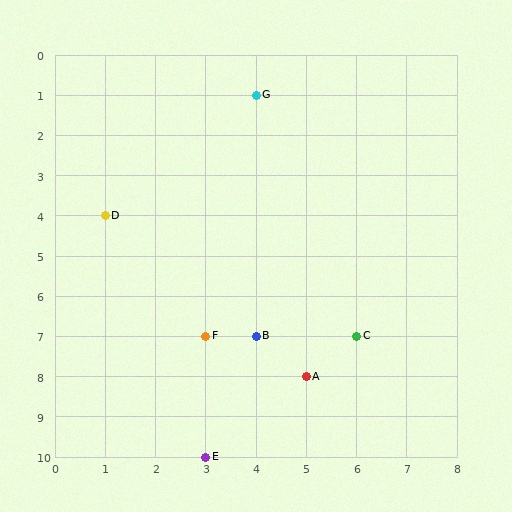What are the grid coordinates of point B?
Point B is at grid coordinates (4, 7).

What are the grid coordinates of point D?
Point D is at grid coordinates (1, 4).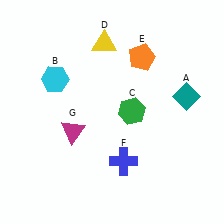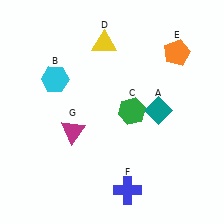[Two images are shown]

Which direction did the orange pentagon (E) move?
The orange pentagon (E) moved right.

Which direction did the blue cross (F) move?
The blue cross (F) moved down.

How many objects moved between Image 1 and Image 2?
3 objects moved between the two images.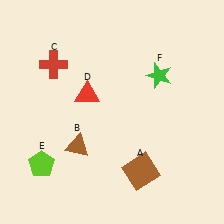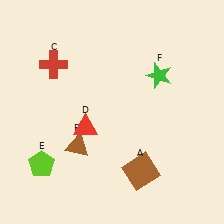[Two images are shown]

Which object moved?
The red triangle (D) moved down.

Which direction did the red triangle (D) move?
The red triangle (D) moved down.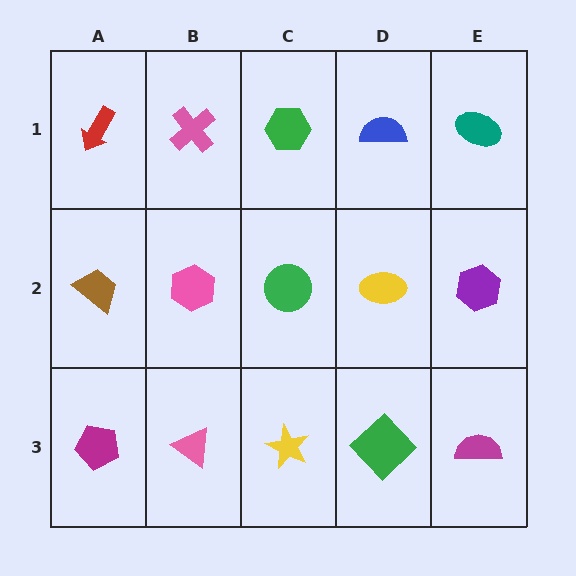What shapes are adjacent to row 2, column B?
A pink cross (row 1, column B), a pink triangle (row 3, column B), a brown trapezoid (row 2, column A), a green circle (row 2, column C).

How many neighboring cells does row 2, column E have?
3.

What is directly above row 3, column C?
A green circle.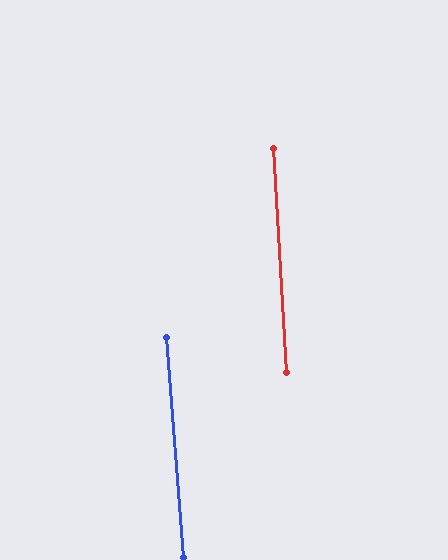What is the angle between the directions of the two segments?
Approximately 1 degree.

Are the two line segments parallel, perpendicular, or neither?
Parallel — their directions differ by only 1.1°.